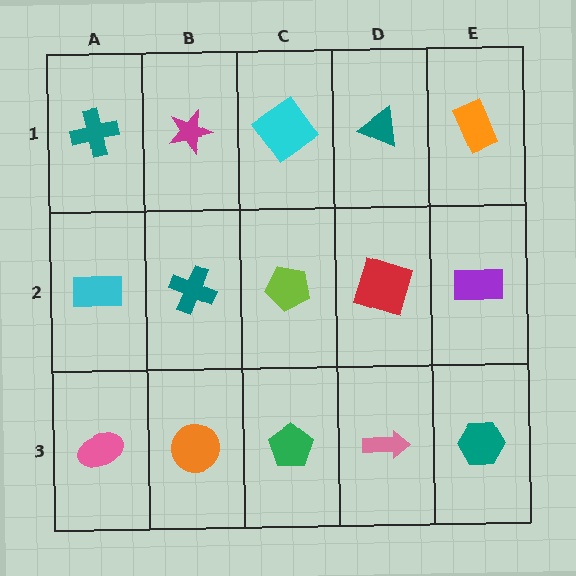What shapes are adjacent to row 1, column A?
A cyan rectangle (row 2, column A), a magenta star (row 1, column B).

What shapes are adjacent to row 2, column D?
A teal triangle (row 1, column D), a pink arrow (row 3, column D), a lime pentagon (row 2, column C), a purple rectangle (row 2, column E).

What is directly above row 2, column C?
A cyan diamond.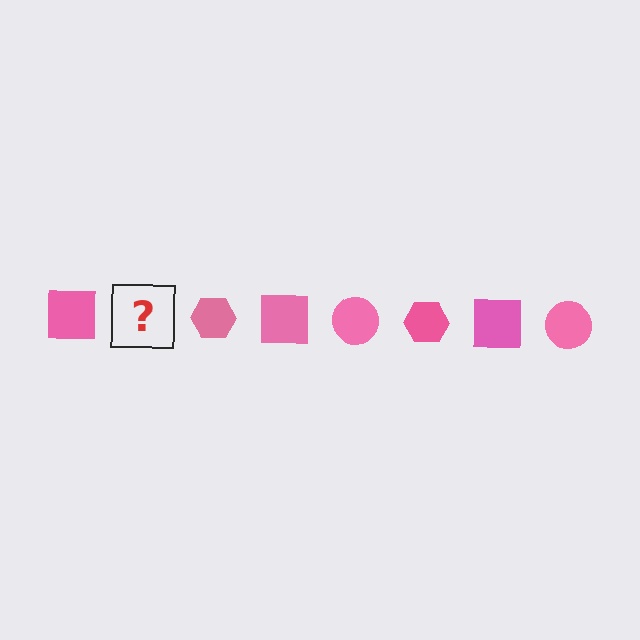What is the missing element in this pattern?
The missing element is a pink circle.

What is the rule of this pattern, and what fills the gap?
The rule is that the pattern cycles through square, circle, hexagon shapes in pink. The gap should be filled with a pink circle.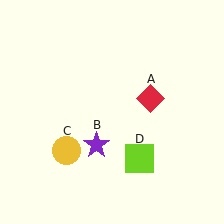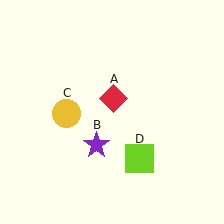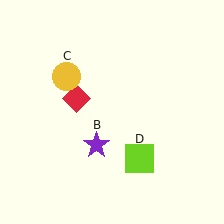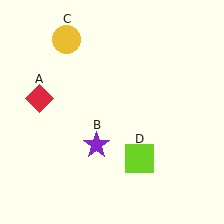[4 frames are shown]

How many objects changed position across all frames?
2 objects changed position: red diamond (object A), yellow circle (object C).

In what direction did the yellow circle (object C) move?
The yellow circle (object C) moved up.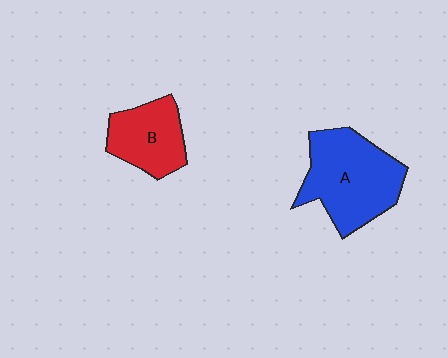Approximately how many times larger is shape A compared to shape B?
Approximately 1.6 times.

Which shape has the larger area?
Shape A (blue).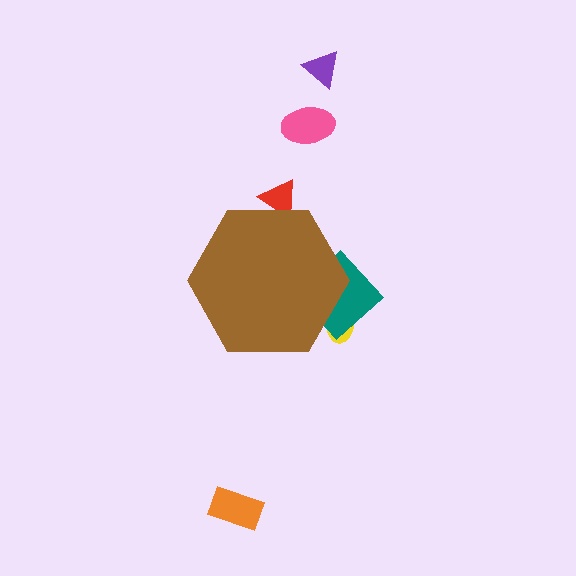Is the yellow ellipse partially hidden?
Yes, the yellow ellipse is partially hidden behind the brown hexagon.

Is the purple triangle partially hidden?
No, the purple triangle is fully visible.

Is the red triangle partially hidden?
Yes, the red triangle is partially hidden behind the brown hexagon.